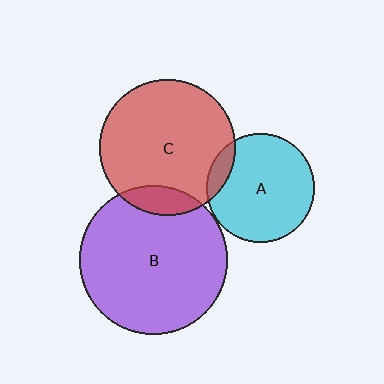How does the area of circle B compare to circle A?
Approximately 1.9 times.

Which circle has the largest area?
Circle B (purple).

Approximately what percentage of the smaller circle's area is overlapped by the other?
Approximately 10%.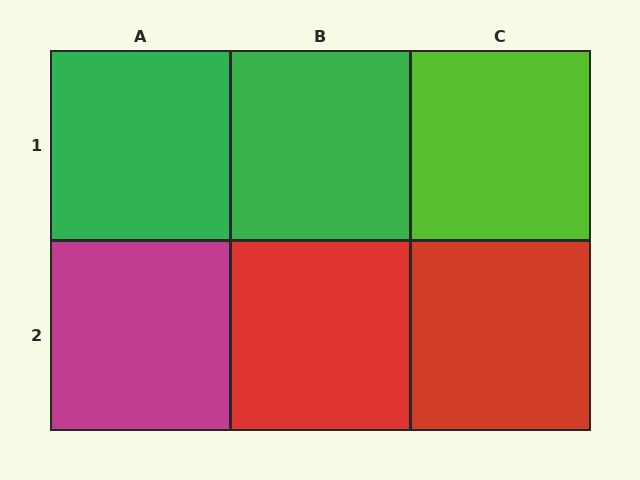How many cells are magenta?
1 cell is magenta.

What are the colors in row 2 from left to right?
Magenta, red, red.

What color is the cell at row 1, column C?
Lime.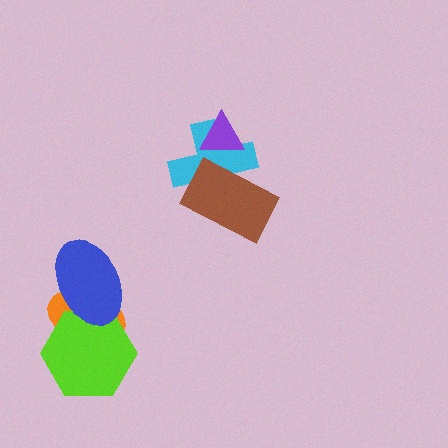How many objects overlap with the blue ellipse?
2 objects overlap with the blue ellipse.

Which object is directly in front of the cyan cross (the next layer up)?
The brown rectangle is directly in front of the cyan cross.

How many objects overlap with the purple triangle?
1 object overlaps with the purple triangle.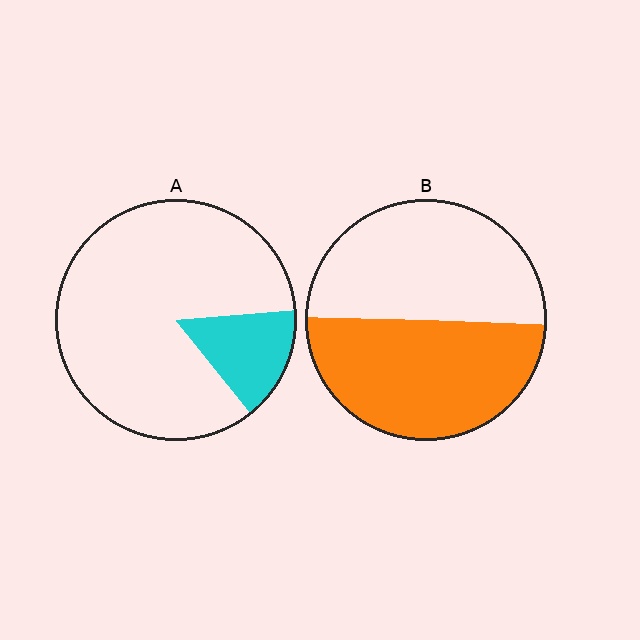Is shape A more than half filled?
No.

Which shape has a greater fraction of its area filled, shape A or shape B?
Shape B.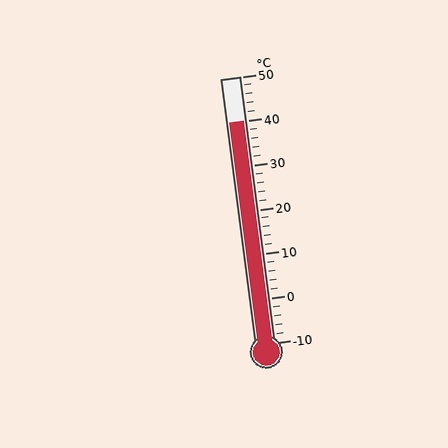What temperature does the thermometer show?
The thermometer shows approximately 40°C.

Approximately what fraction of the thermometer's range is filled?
The thermometer is filled to approximately 85% of its range.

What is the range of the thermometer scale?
The thermometer scale ranges from -10°C to 50°C.